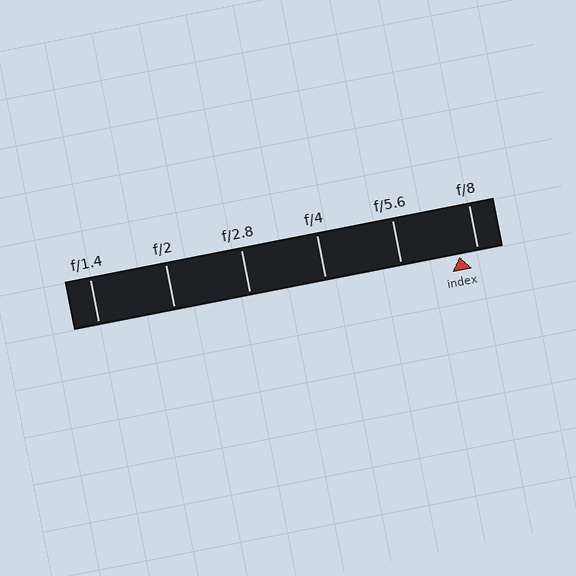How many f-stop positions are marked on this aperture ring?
There are 6 f-stop positions marked.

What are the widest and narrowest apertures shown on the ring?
The widest aperture shown is f/1.4 and the narrowest is f/8.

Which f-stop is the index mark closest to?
The index mark is closest to f/8.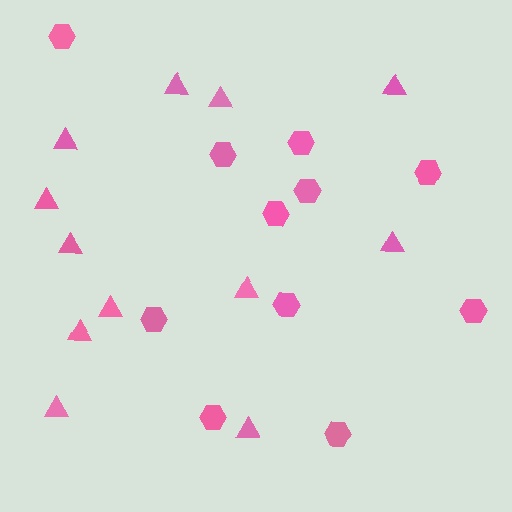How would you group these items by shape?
There are 2 groups: one group of triangles (12) and one group of hexagons (11).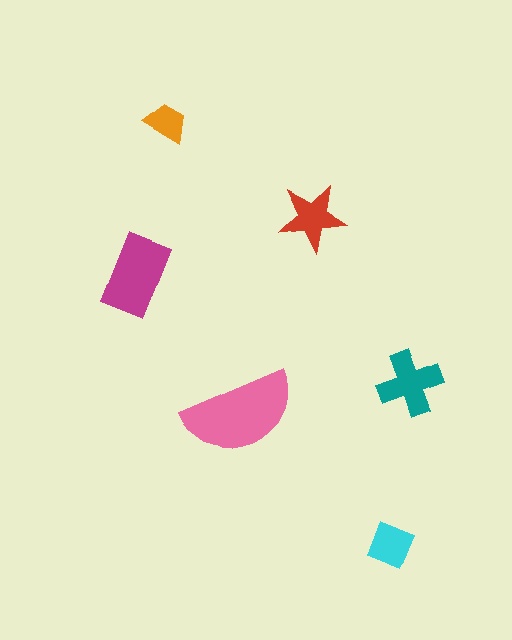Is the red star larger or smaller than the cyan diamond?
Larger.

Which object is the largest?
The pink semicircle.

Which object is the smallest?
The orange trapezoid.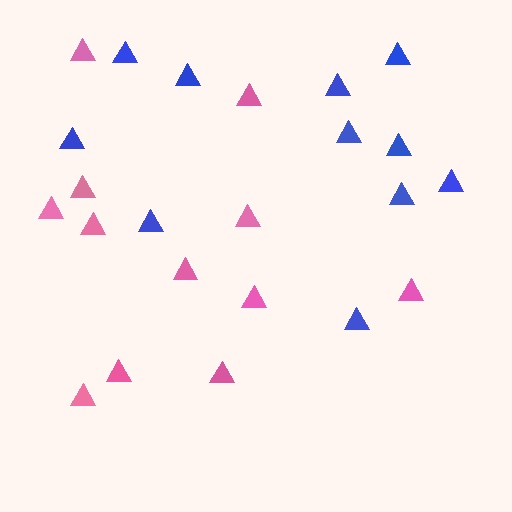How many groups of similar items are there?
There are 2 groups: one group of pink triangles (12) and one group of blue triangles (11).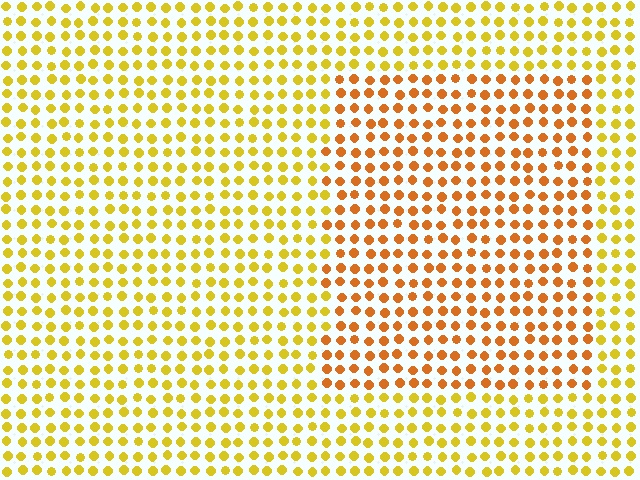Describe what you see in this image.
The image is filled with small yellow elements in a uniform arrangement. A rectangle-shaped region is visible where the elements are tinted to a slightly different hue, forming a subtle color boundary.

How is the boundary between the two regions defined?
The boundary is defined purely by a slight shift in hue (about 29 degrees). Spacing, size, and orientation are identical on both sides.